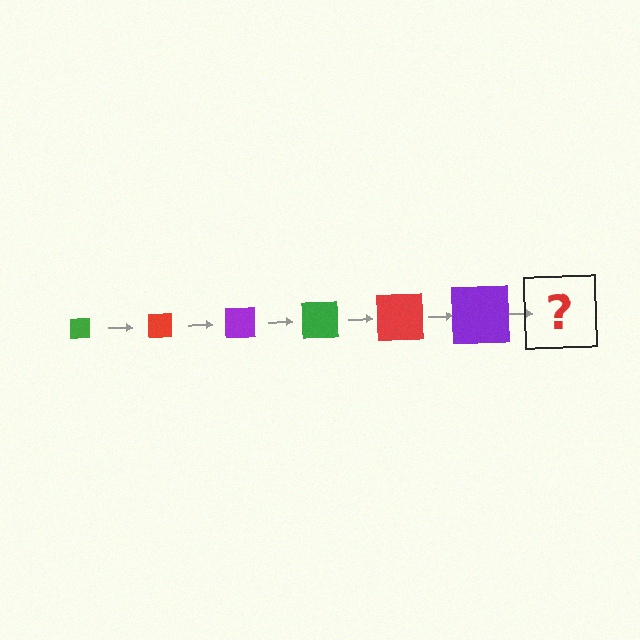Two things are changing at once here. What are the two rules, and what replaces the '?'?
The two rules are that the square grows larger each step and the color cycles through green, red, and purple. The '?' should be a green square, larger than the previous one.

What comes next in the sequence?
The next element should be a green square, larger than the previous one.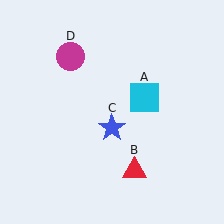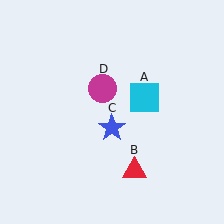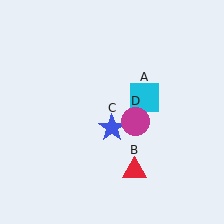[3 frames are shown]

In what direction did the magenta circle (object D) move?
The magenta circle (object D) moved down and to the right.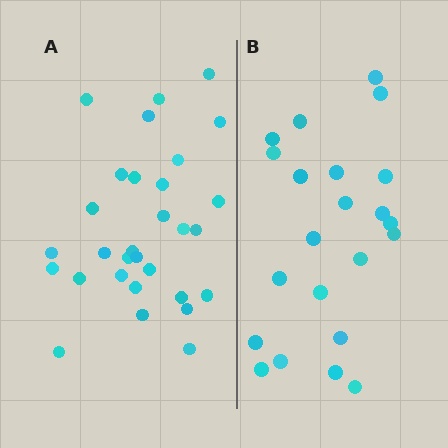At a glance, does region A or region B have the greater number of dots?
Region A (the left region) has more dots.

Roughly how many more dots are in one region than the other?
Region A has roughly 8 or so more dots than region B.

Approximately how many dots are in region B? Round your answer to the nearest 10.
About 20 dots. (The exact count is 22, which rounds to 20.)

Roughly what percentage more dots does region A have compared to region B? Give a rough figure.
About 35% more.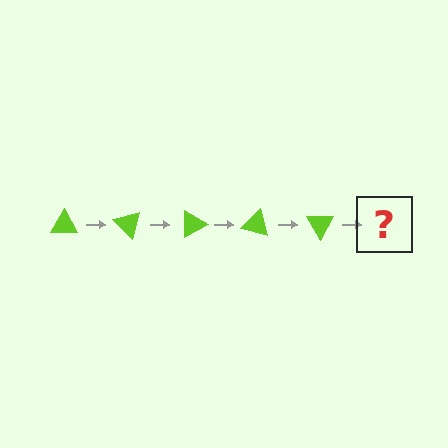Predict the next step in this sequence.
The next step is a lime triangle rotated 225 degrees.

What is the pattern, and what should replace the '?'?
The pattern is that the triangle rotates 45 degrees each step. The '?' should be a lime triangle rotated 225 degrees.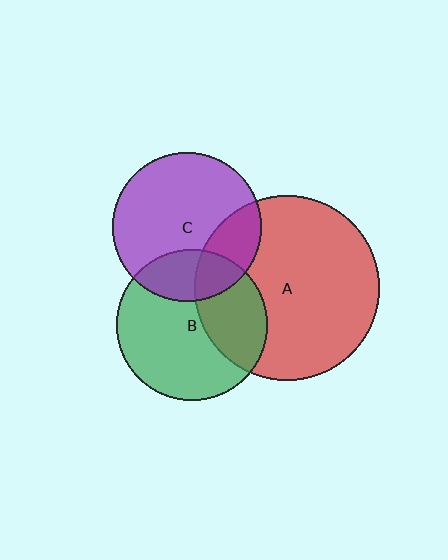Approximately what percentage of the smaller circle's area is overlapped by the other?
Approximately 25%.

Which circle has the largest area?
Circle A (red).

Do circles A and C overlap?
Yes.